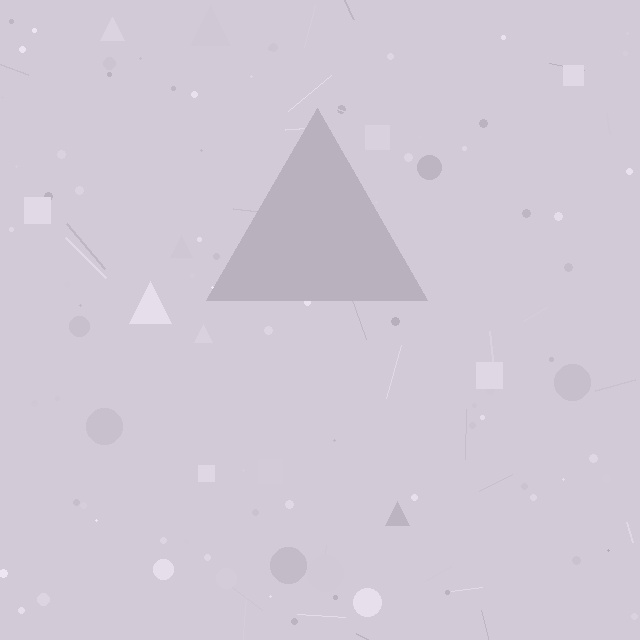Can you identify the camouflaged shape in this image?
The camouflaged shape is a triangle.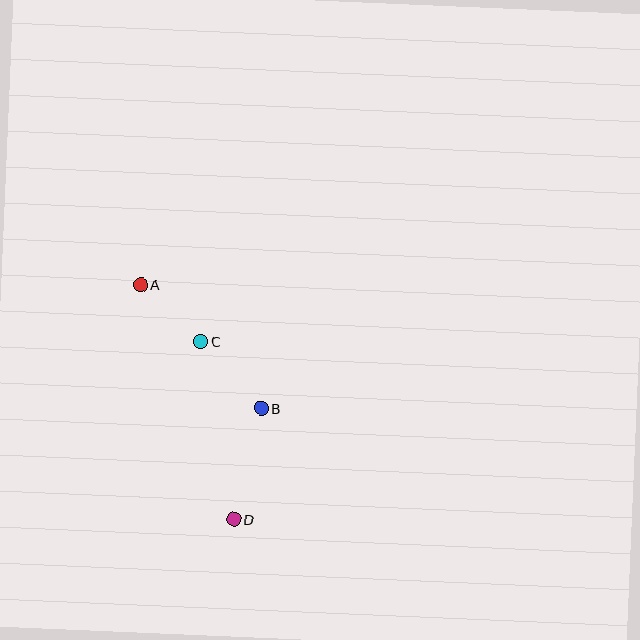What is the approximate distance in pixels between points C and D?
The distance between C and D is approximately 181 pixels.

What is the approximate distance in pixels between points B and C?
The distance between B and C is approximately 91 pixels.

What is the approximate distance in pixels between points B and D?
The distance between B and D is approximately 114 pixels.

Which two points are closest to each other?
Points A and C are closest to each other.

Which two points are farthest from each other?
Points A and D are farthest from each other.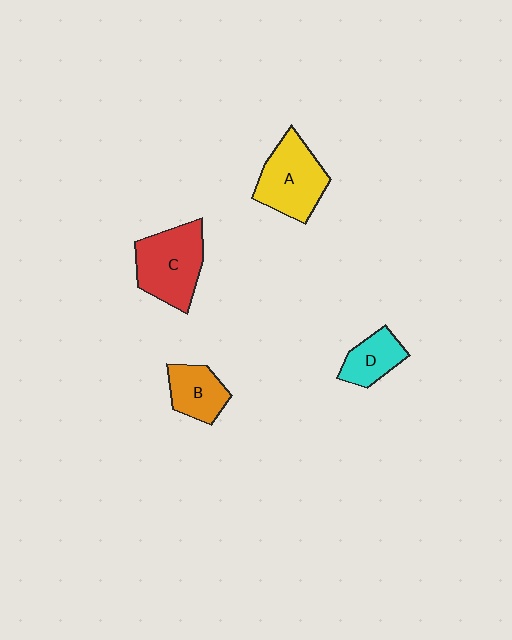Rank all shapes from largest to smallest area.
From largest to smallest: C (red), A (yellow), B (orange), D (cyan).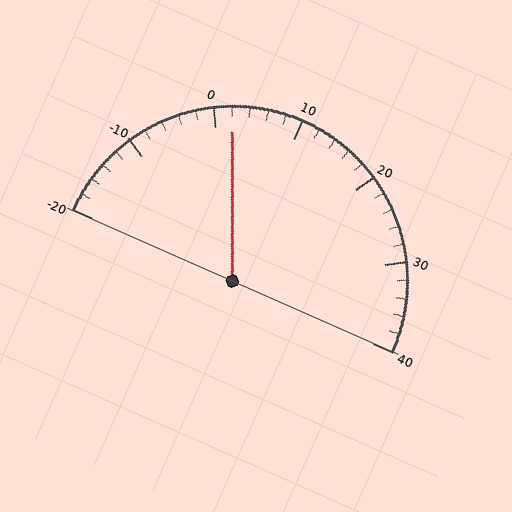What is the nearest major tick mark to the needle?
The nearest major tick mark is 0.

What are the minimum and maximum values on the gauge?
The gauge ranges from -20 to 40.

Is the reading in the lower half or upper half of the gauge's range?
The reading is in the lower half of the range (-20 to 40).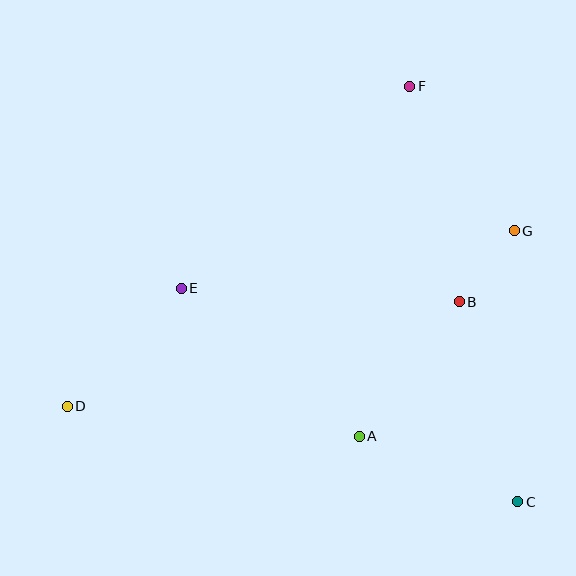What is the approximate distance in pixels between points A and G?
The distance between A and G is approximately 257 pixels.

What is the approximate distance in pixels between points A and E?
The distance between A and E is approximately 231 pixels.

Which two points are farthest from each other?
Points D and G are farthest from each other.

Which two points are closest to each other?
Points B and G are closest to each other.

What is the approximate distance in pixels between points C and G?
The distance between C and G is approximately 271 pixels.